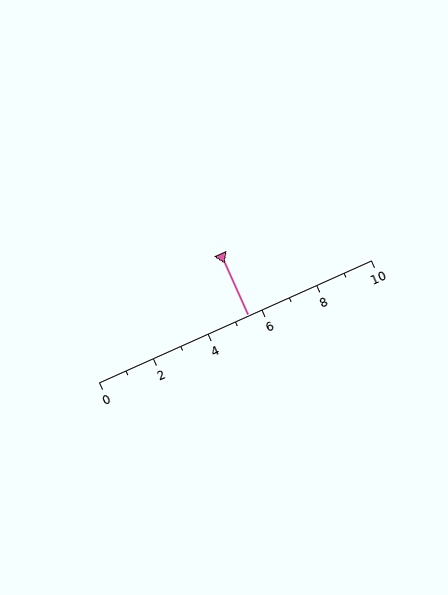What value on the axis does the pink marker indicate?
The marker indicates approximately 5.5.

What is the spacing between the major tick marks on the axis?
The major ticks are spaced 2 apart.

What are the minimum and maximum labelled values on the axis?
The axis runs from 0 to 10.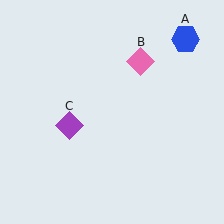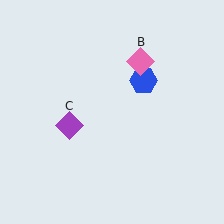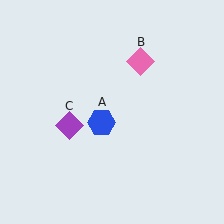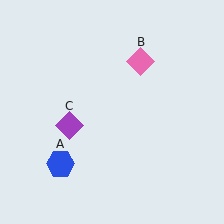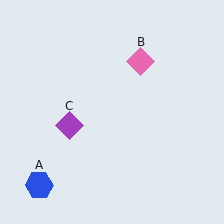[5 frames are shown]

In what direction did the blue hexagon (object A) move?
The blue hexagon (object A) moved down and to the left.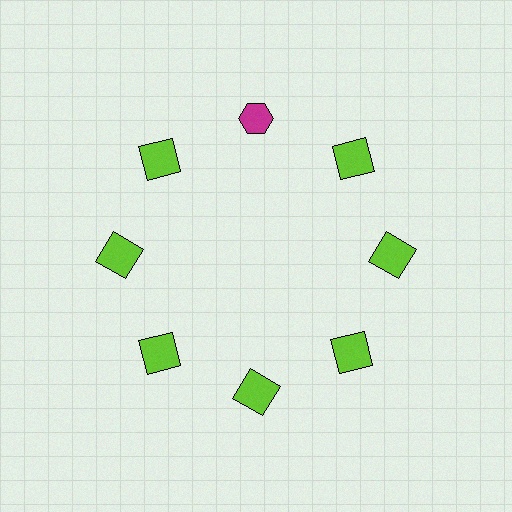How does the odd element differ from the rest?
It differs in both color (magenta instead of lime) and shape (hexagon instead of square).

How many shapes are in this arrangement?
There are 8 shapes arranged in a ring pattern.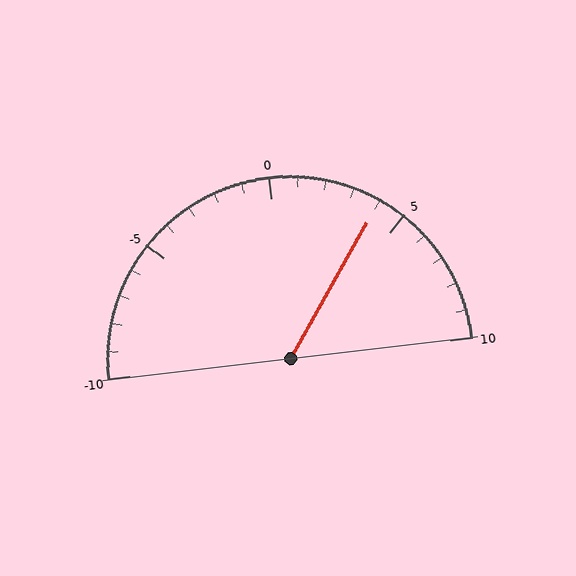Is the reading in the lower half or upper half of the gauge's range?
The reading is in the upper half of the range (-10 to 10).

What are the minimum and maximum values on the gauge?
The gauge ranges from -10 to 10.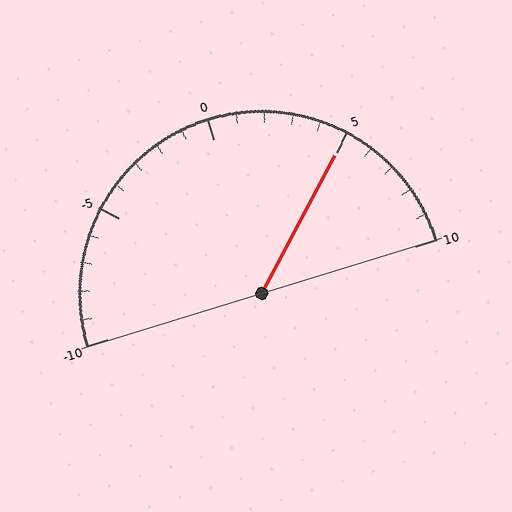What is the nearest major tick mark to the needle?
The nearest major tick mark is 5.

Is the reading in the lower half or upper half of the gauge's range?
The reading is in the upper half of the range (-10 to 10).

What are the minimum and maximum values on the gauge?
The gauge ranges from -10 to 10.